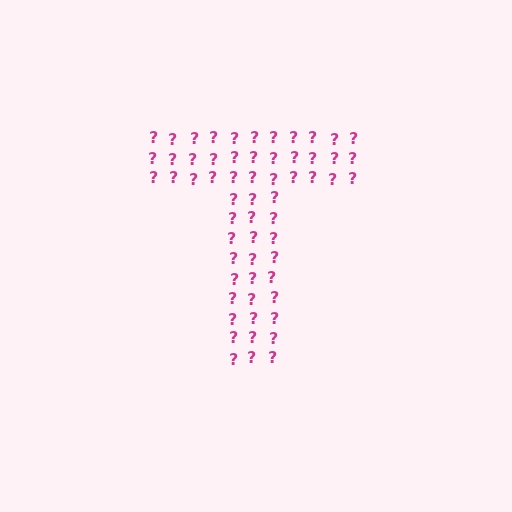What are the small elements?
The small elements are question marks.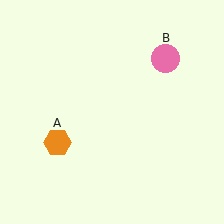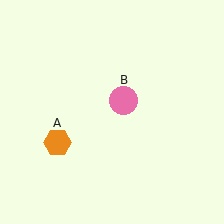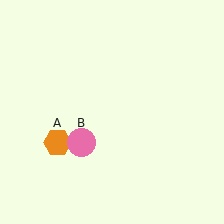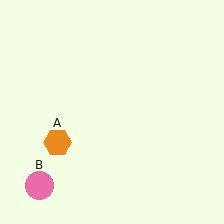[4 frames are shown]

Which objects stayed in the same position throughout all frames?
Orange hexagon (object A) remained stationary.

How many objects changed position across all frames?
1 object changed position: pink circle (object B).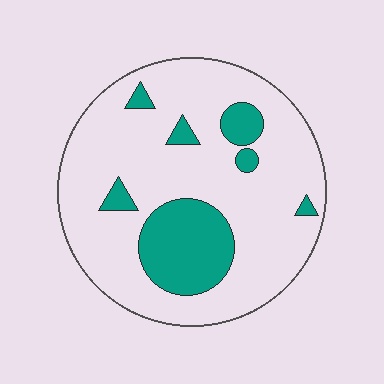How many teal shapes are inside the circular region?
7.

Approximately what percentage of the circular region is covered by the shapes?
Approximately 20%.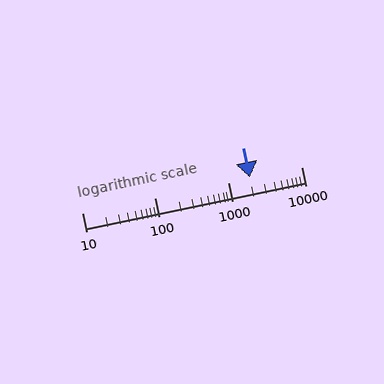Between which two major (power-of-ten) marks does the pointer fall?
The pointer is between 1000 and 10000.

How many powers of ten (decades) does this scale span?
The scale spans 3 decades, from 10 to 10000.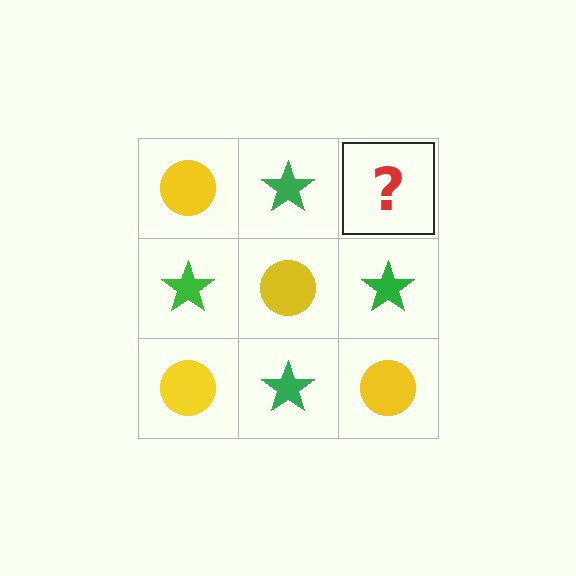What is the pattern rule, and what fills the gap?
The rule is that it alternates yellow circle and green star in a checkerboard pattern. The gap should be filled with a yellow circle.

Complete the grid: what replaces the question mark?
The question mark should be replaced with a yellow circle.